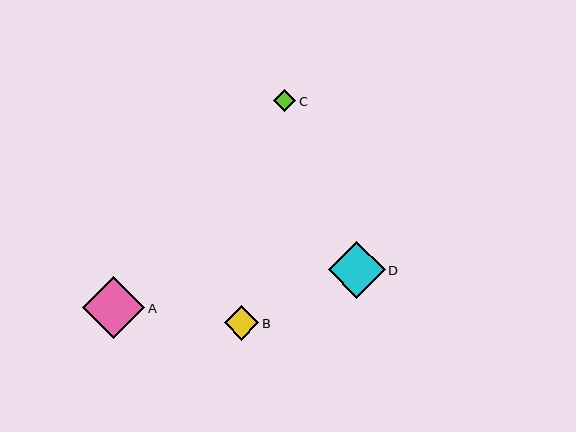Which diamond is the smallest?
Diamond C is the smallest with a size of approximately 22 pixels.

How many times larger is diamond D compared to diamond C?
Diamond D is approximately 2.6 times the size of diamond C.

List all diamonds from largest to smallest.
From largest to smallest: A, D, B, C.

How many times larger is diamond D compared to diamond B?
Diamond D is approximately 1.7 times the size of diamond B.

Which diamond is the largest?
Diamond A is the largest with a size of approximately 62 pixels.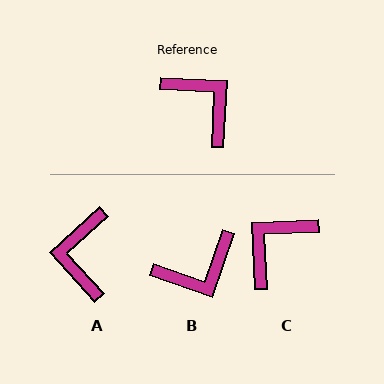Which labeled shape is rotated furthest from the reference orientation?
A, about 135 degrees away.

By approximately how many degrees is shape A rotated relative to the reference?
Approximately 135 degrees counter-clockwise.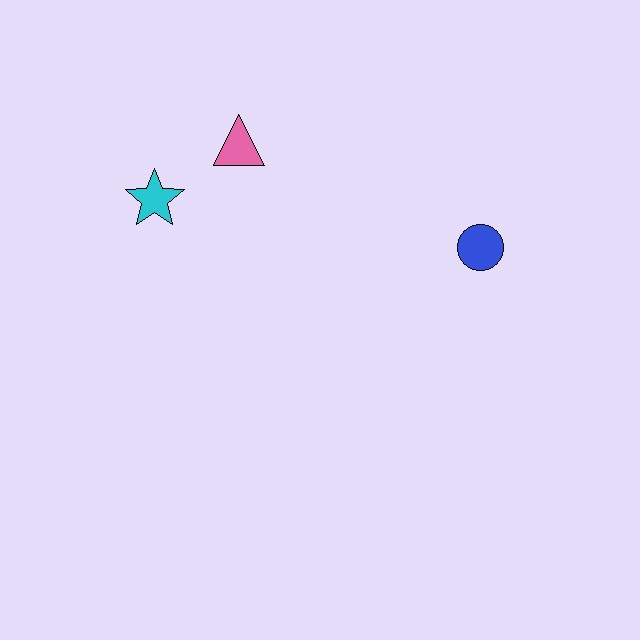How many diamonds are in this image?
There are no diamonds.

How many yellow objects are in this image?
There are no yellow objects.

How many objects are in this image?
There are 3 objects.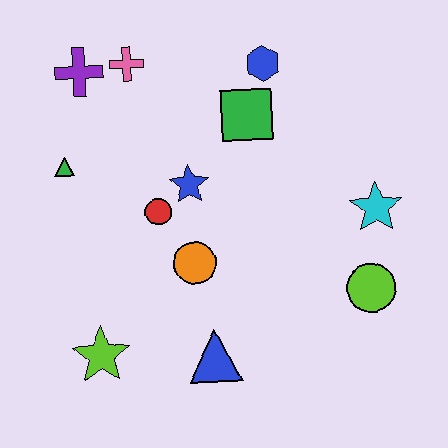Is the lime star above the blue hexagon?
No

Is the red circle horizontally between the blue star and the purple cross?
Yes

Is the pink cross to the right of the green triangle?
Yes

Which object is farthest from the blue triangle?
The purple cross is farthest from the blue triangle.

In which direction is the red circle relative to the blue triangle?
The red circle is above the blue triangle.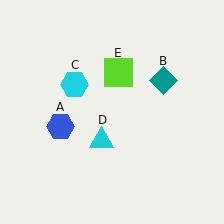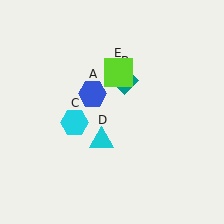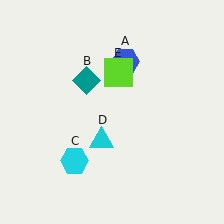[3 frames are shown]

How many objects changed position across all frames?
3 objects changed position: blue hexagon (object A), teal diamond (object B), cyan hexagon (object C).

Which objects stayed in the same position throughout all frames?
Cyan triangle (object D) and lime square (object E) remained stationary.